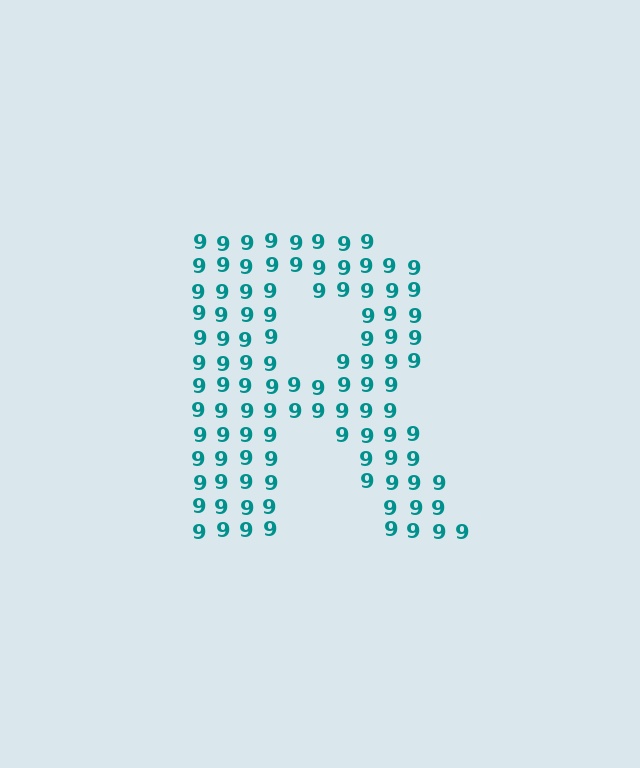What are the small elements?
The small elements are digit 9's.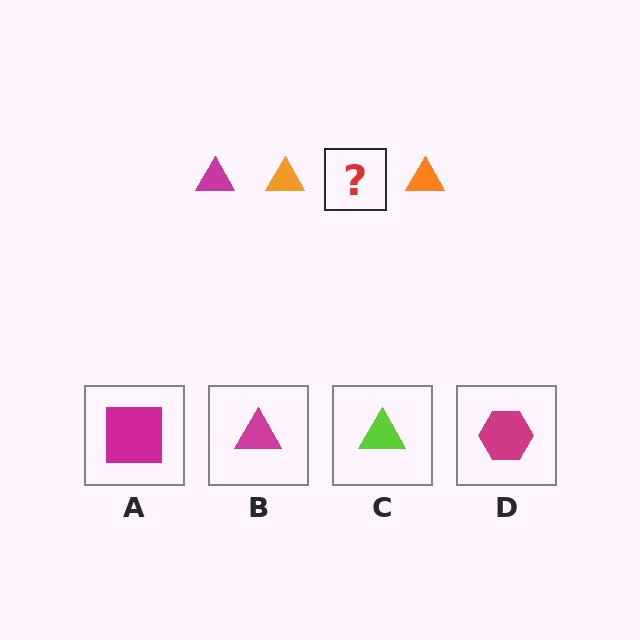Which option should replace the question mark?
Option B.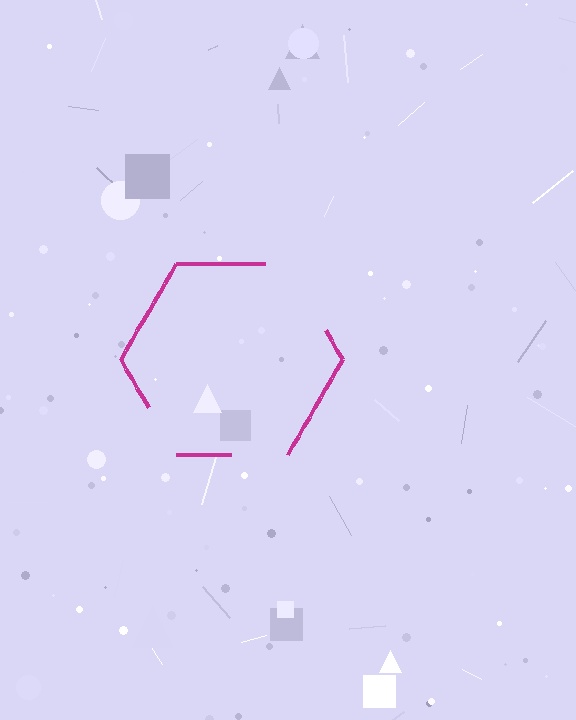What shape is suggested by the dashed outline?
The dashed outline suggests a hexagon.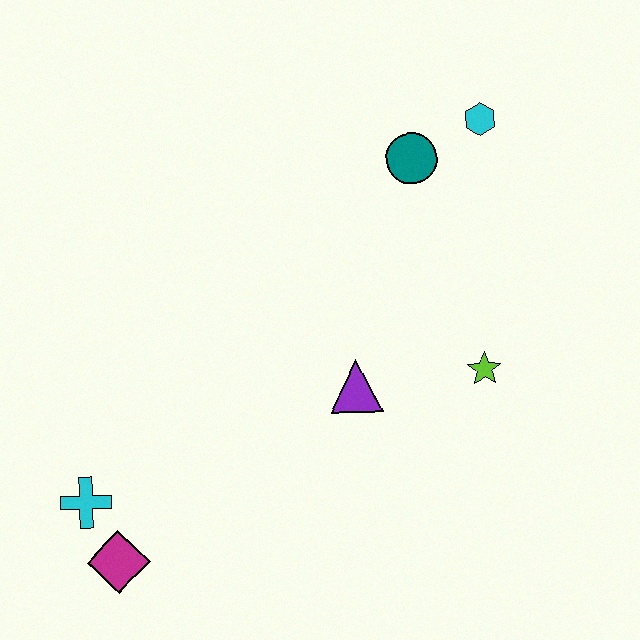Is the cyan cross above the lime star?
No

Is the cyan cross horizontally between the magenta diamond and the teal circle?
No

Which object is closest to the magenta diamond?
The cyan cross is closest to the magenta diamond.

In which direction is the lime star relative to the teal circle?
The lime star is below the teal circle.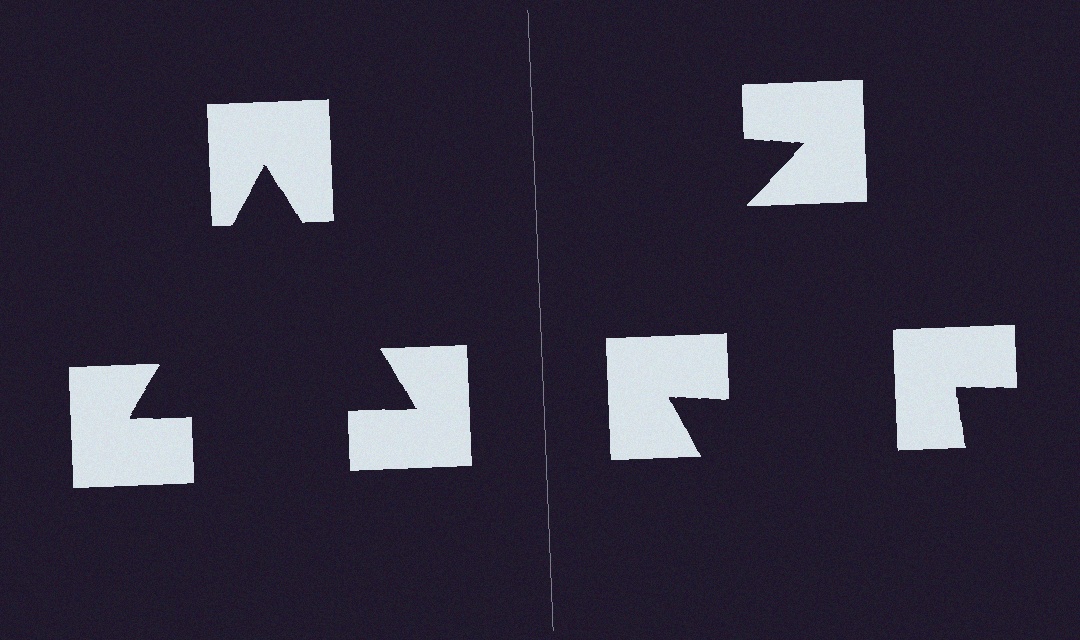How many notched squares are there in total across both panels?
6 — 3 on each side.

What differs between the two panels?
The notched squares are positioned identically on both sides; only the wedge orientations differ. On the left they align to a triangle; on the right they are misaligned.